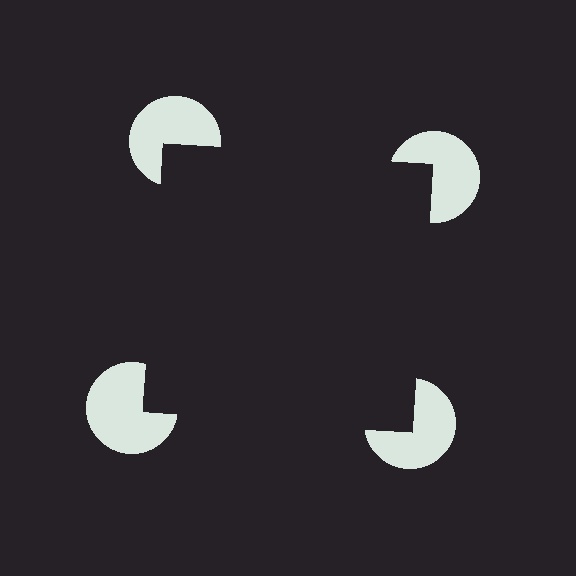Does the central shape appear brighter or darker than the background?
It typically appears slightly darker than the background, even though no actual brightness change is drawn.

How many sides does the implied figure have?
4 sides.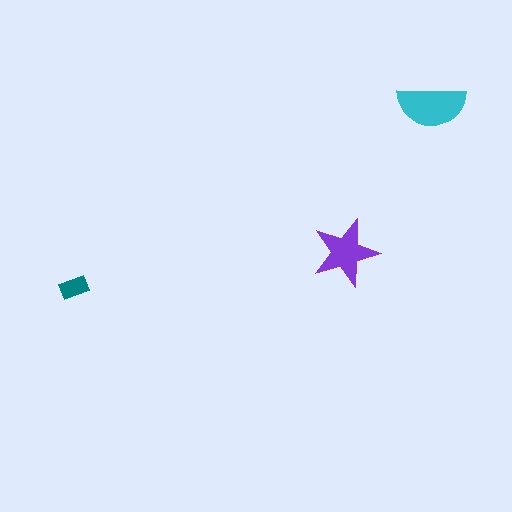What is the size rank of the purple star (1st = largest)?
2nd.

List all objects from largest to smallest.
The cyan semicircle, the purple star, the teal rectangle.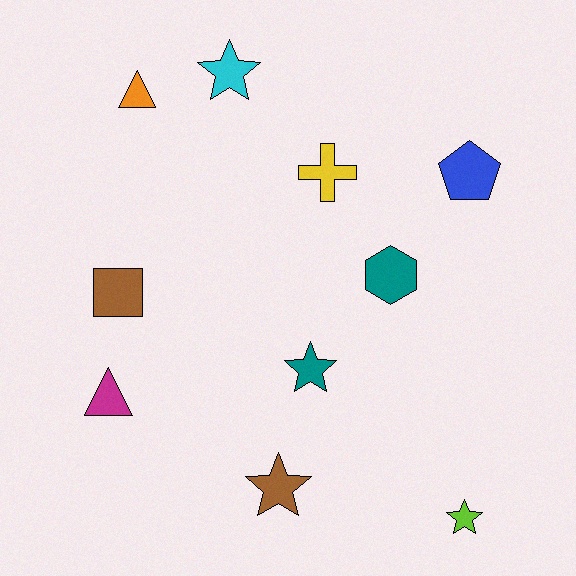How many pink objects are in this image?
There are no pink objects.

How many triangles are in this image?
There are 2 triangles.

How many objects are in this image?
There are 10 objects.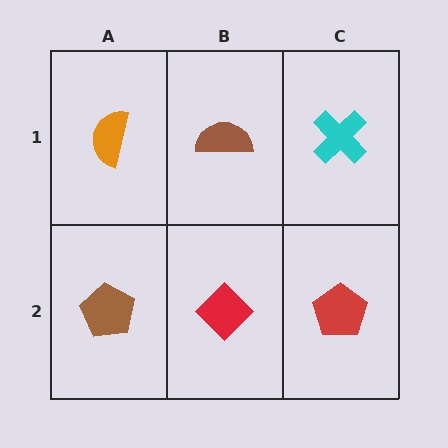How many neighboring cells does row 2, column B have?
3.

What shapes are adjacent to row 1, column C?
A red pentagon (row 2, column C), a brown semicircle (row 1, column B).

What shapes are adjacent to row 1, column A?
A brown pentagon (row 2, column A), a brown semicircle (row 1, column B).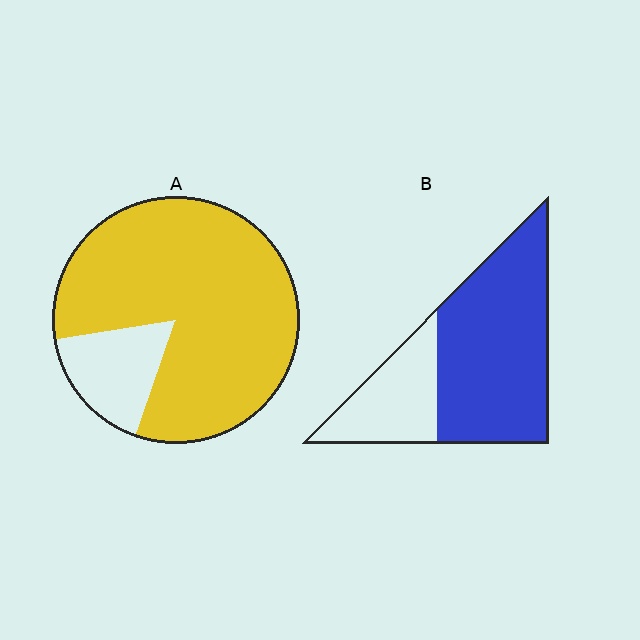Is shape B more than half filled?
Yes.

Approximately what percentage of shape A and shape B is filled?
A is approximately 85% and B is approximately 70%.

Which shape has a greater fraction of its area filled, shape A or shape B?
Shape A.